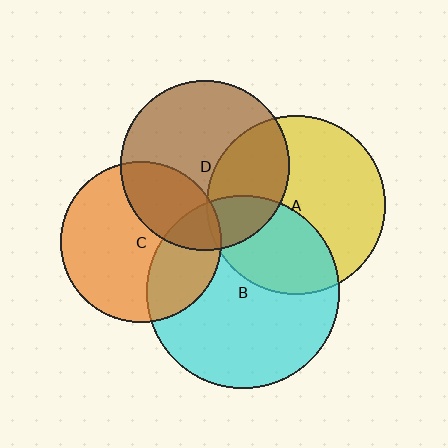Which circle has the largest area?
Circle B (cyan).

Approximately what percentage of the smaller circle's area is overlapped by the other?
Approximately 35%.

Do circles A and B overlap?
Yes.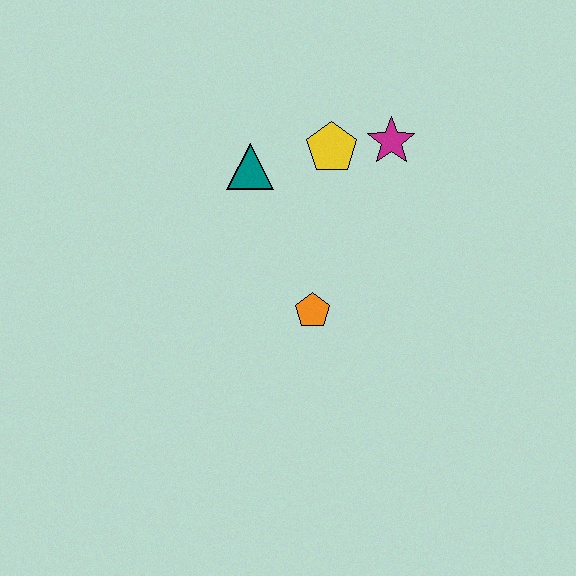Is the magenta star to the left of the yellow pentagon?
No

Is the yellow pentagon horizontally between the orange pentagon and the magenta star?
Yes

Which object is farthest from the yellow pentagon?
The orange pentagon is farthest from the yellow pentagon.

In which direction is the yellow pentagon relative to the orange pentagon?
The yellow pentagon is above the orange pentagon.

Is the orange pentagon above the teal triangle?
No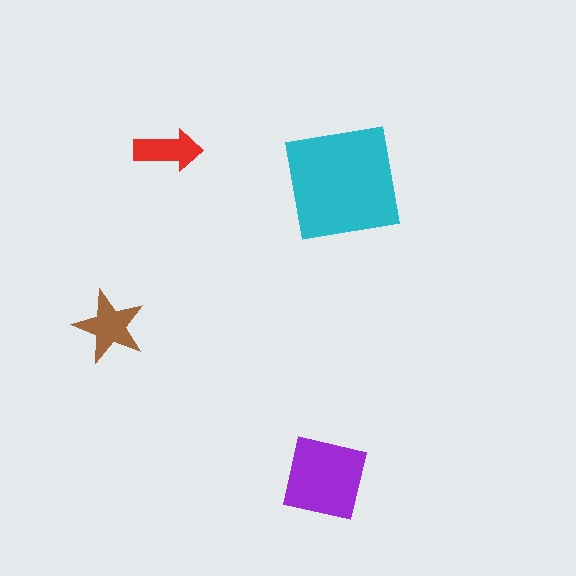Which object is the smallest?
The red arrow.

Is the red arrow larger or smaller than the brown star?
Smaller.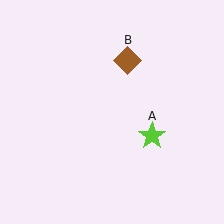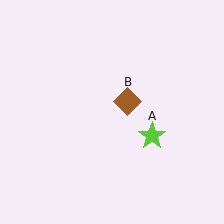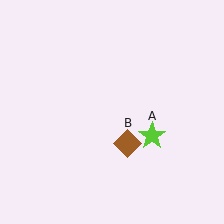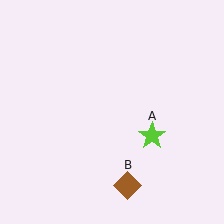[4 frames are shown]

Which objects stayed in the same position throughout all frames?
Lime star (object A) remained stationary.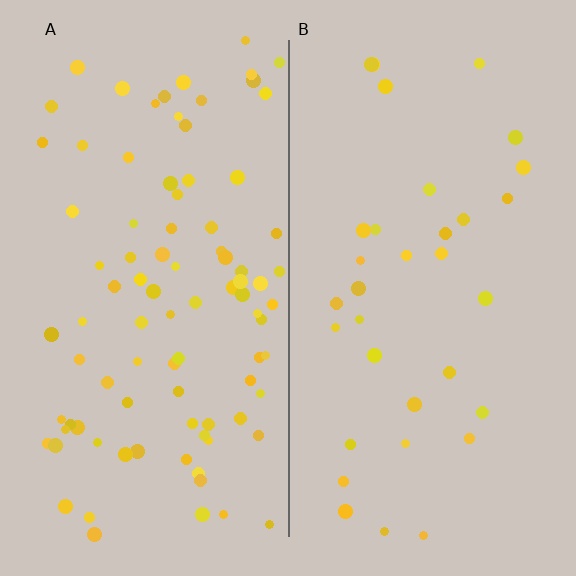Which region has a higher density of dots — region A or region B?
A (the left).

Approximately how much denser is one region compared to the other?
Approximately 2.7× — region A over region B.